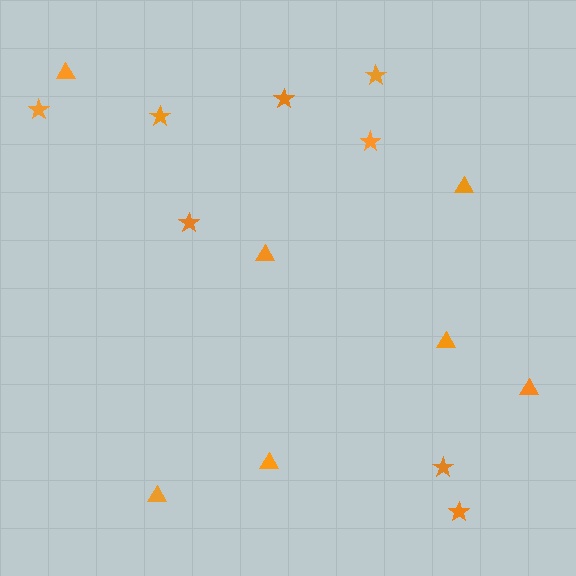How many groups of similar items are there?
There are 2 groups: one group of stars (8) and one group of triangles (7).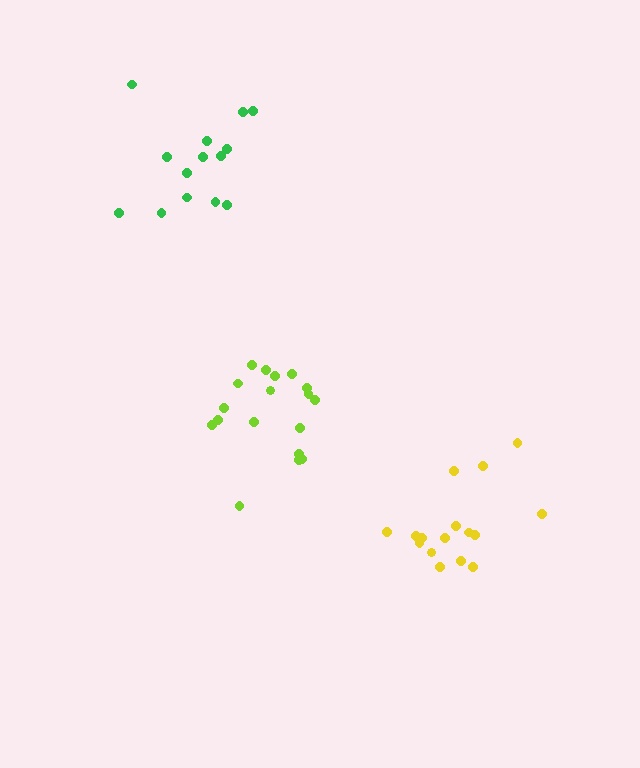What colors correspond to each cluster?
The clusters are colored: lime, yellow, green.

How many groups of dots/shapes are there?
There are 3 groups.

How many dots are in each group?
Group 1: 18 dots, Group 2: 16 dots, Group 3: 14 dots (48 total).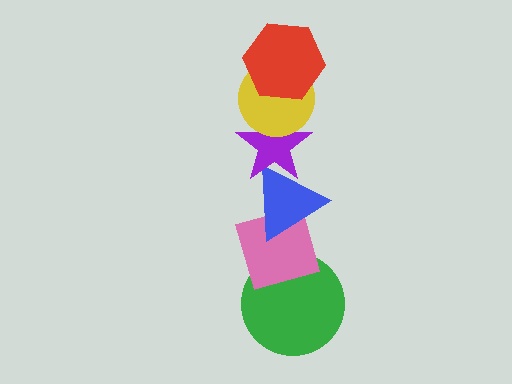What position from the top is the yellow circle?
The yellow circle is 2nd from the top.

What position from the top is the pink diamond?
The pink diamond is 5th from the top.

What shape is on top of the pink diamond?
The blue triangle is on top of the pink diamond.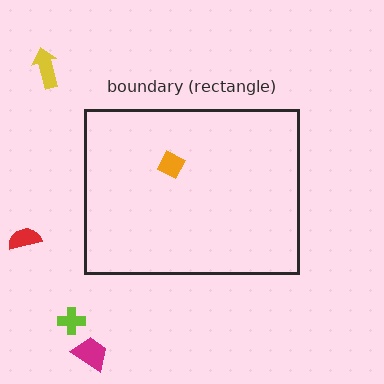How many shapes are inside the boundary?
1 inside, 4 outside.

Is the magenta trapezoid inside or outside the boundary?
Outside.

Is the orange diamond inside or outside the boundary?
Inside.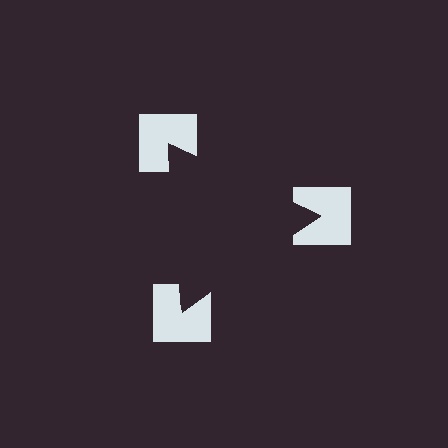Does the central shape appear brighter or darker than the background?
It typically appears slightly darker than the background, even though no actual brightness change is drawn.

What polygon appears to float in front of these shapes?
An illusory triangle — its edges are inferred from the aligned wedge cuts in the notched squares, not physically drawn.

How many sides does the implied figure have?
3 sides.